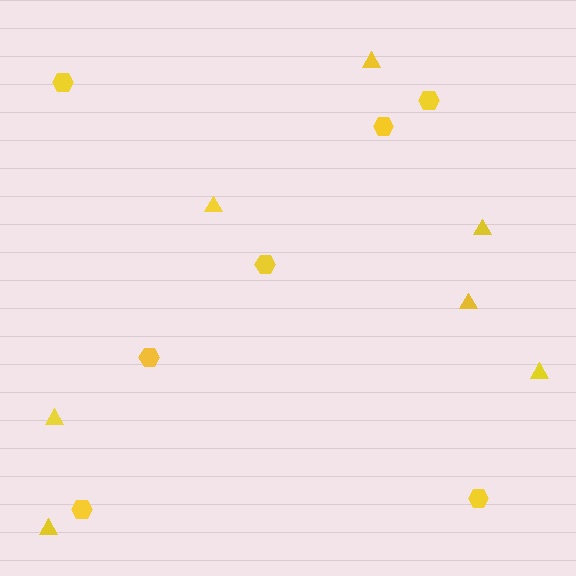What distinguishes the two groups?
There are 2 groups: one group of triangles (7) and one group of hexagons (7).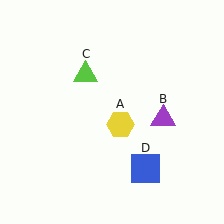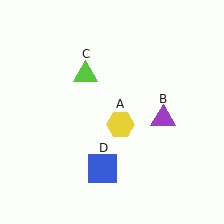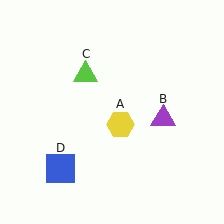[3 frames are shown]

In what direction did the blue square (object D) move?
The blue square (object D) moved left.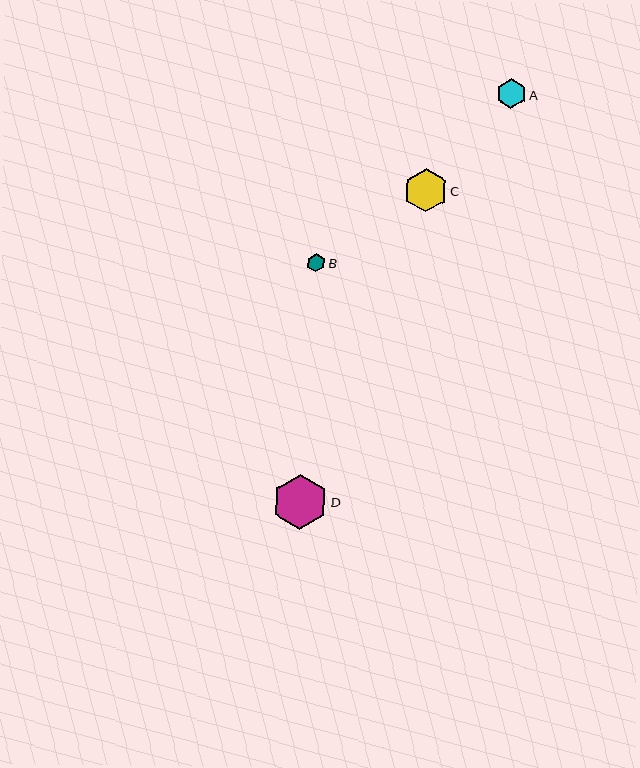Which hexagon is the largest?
Hexagon D is the largest with a size of approximately 55 pixels.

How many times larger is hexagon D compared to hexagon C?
Hexagon D is approximately 1.3 times the size of hexagon C.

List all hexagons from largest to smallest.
From largest to smallest: D, C, A, B.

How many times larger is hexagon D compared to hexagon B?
Hexagon D is approximately 3.1 times the size of hexagon B.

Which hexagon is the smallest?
Hexagon B is the smallest with a size of approximately 18 pixels.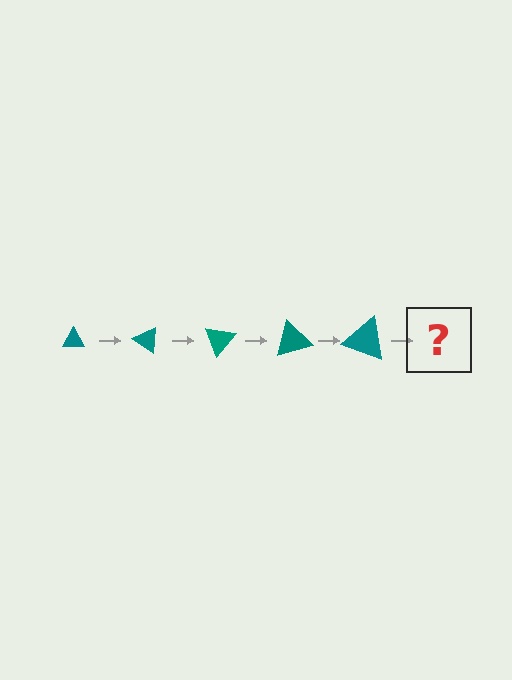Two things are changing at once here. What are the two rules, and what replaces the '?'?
The two rules are that the triangle grows larger each step and it rotates 35 degrees each step. The '?' should be a triangle, larger than the previous one and rotated 175 degrees from the start.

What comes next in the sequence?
The next element should be a triangle, larger than the previous one and rotated 175 degrees from the start.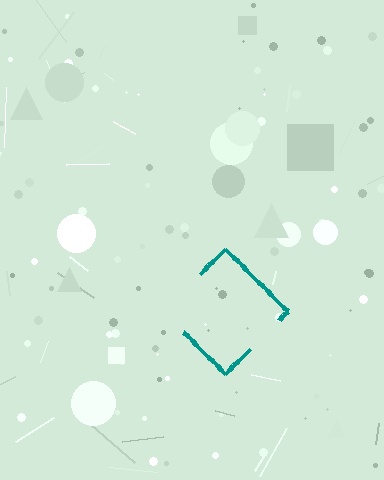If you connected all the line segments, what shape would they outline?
They would outline a diamond.